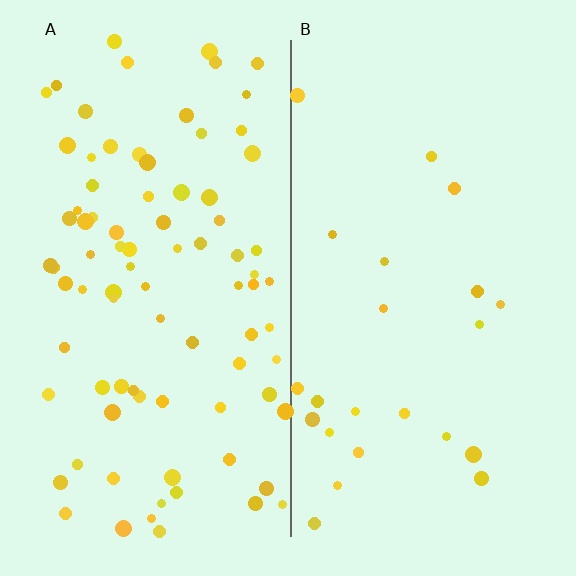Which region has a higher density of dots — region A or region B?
A (the left).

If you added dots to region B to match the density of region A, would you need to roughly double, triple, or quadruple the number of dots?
Approximately quadruple.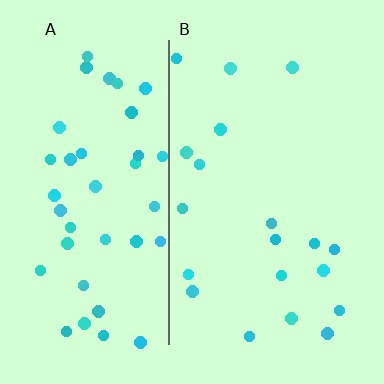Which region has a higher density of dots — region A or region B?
A (the left).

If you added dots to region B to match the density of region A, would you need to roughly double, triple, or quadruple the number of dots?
Approximately double.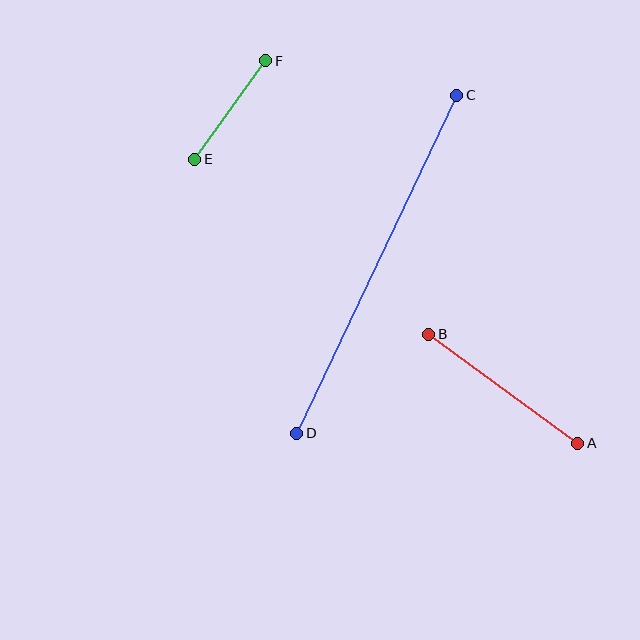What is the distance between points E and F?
The distance is approximately 121 pixels.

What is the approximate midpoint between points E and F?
The midpoint is at approximately (230, 110) pixels.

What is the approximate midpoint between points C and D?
The midpoint is at approximately (377, 264) pixels.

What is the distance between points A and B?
The distance is approximately 185 pixels.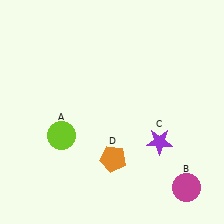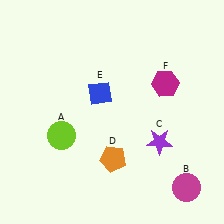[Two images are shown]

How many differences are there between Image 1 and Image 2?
There are 2 differences between the two images.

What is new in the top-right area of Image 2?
A magenta hexagon (F) was added in the top-right area of Image 2.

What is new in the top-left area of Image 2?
A blue diamond (E) was added in the top-left area of Image 2.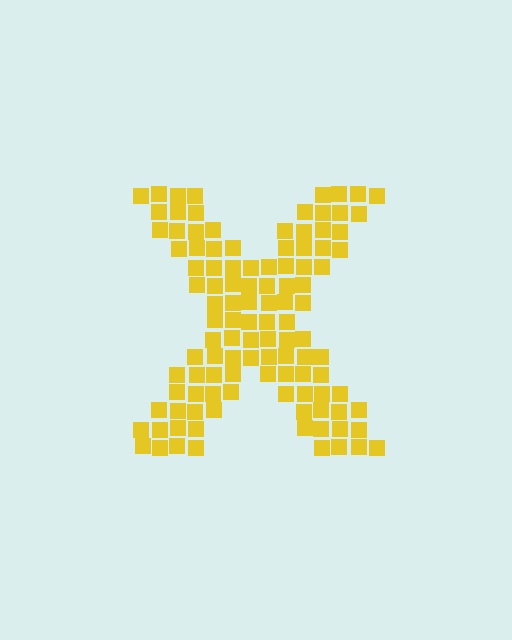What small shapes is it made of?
It is made of small squares.